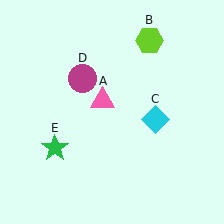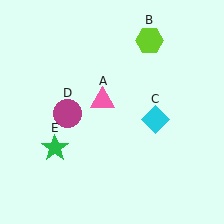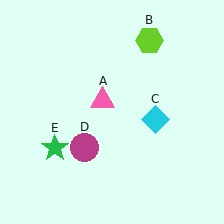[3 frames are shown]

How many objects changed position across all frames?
1 object changed position: magenta circle (object D).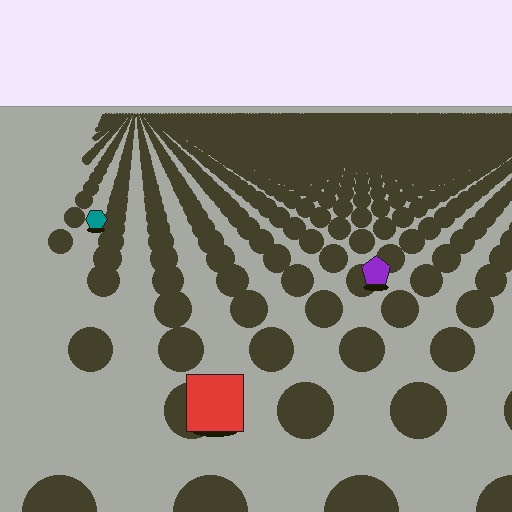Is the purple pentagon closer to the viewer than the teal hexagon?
Yes. The purple pentagon is closer — you can tell from the texture gradient: the ground texture is coarser near it.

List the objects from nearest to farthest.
From nearest to farthest: the red square, the purple pentagon, the teal hexagon.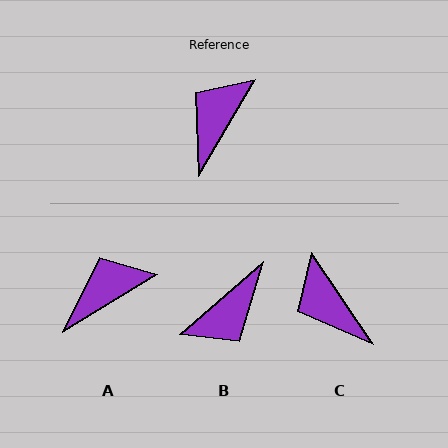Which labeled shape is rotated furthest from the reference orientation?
B, about 161 degrees away.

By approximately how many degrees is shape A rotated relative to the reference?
Approximately 28 degrees clockwise.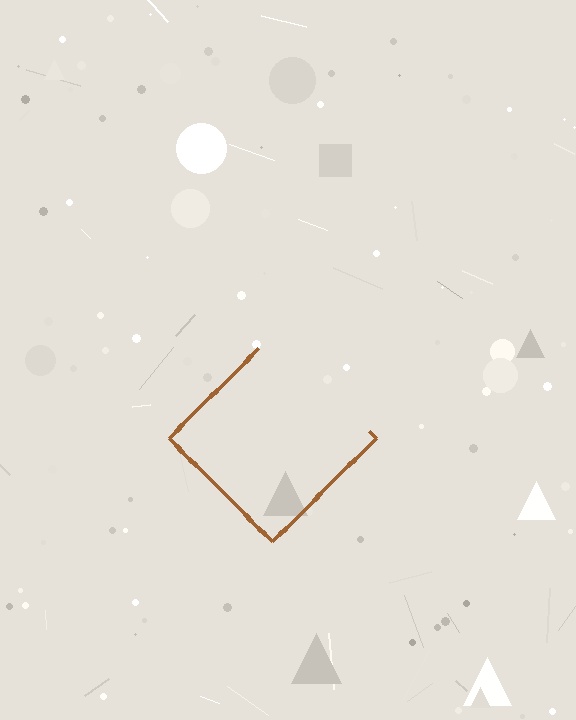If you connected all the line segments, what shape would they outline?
They would outline a diamond.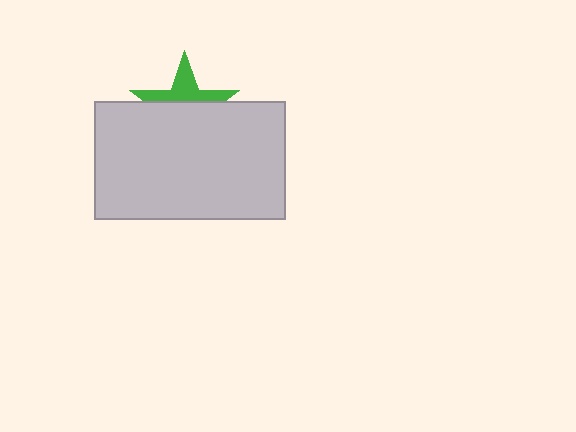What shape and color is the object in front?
The object in front is a light gray rectangle.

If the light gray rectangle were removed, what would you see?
You would see the complete green star.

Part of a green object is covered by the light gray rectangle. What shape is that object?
It is a star.